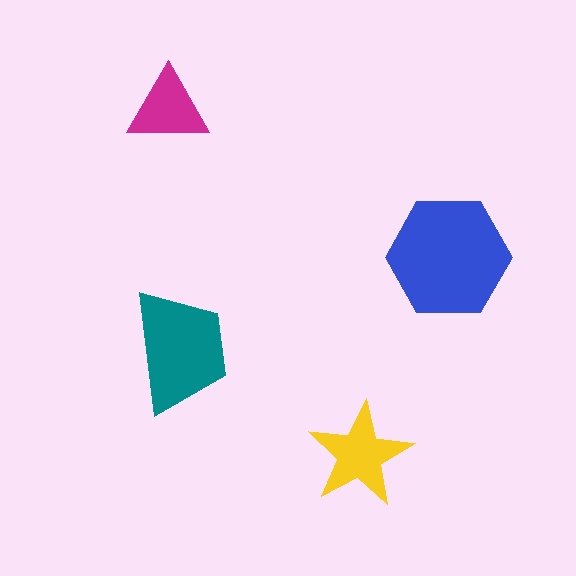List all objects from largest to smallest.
The blue hexagon, the teal trapezoid, the yellow star, the magenta triangle.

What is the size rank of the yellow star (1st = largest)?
3rd.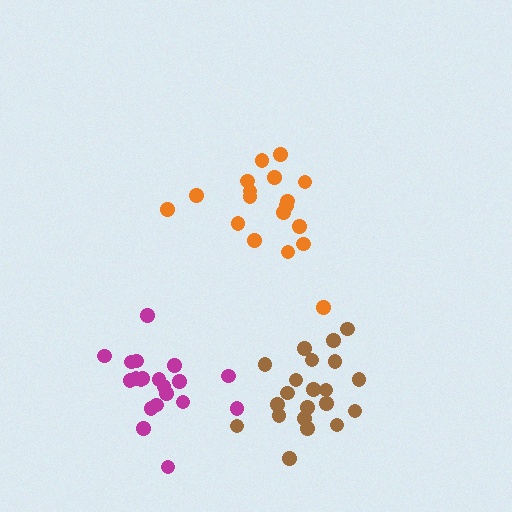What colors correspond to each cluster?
The clusters are colored: orange, magenta, brown.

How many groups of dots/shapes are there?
There are 3 groups.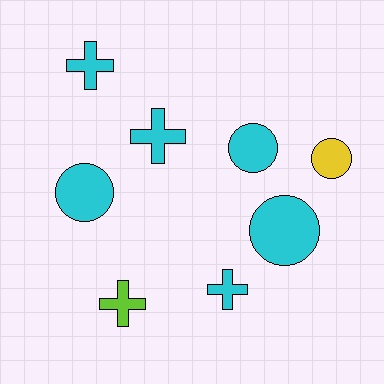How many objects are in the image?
There are 8 objects.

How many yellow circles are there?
There is 1 yellow circle.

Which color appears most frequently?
Cyan, with 6 objects.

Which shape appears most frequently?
Cross, with 4 objects.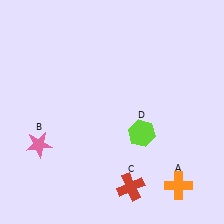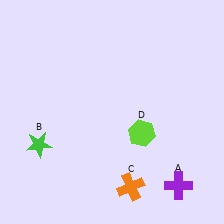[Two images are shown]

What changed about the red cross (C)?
In Image 1, C is red. In Image 2, it changed to orange.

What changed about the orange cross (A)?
In Image 1, A is orange. In Image 2, it changed to purple.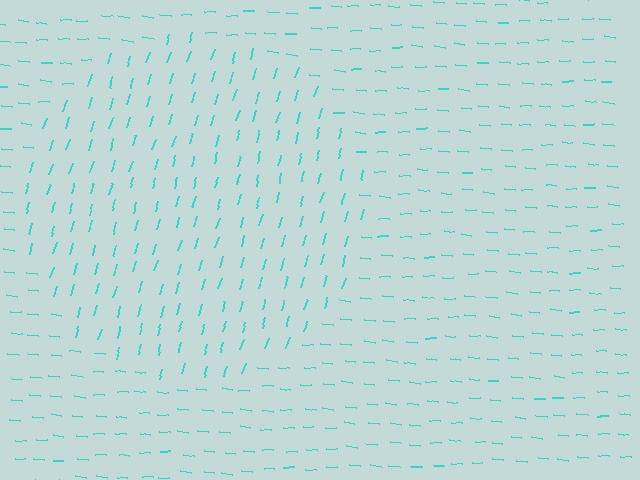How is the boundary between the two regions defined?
The boundary is defined purely by a change in line orientation (approximately 79 degrees difference). All lines are the same color and thickness.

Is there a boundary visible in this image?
Yes, there is a texture boundary formed by a change in line orientation.